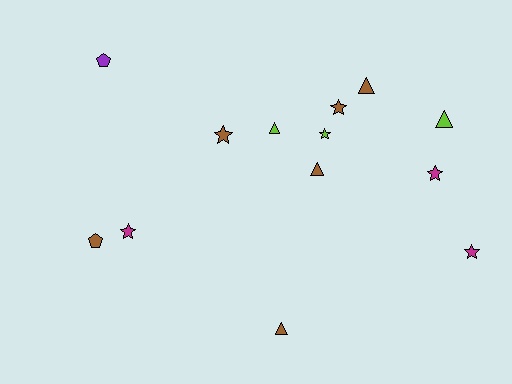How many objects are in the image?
There are 13 objects.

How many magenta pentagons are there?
There are no magenta pentagons.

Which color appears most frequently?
Brown, with 6 objects.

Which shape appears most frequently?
Star, with 6 objects.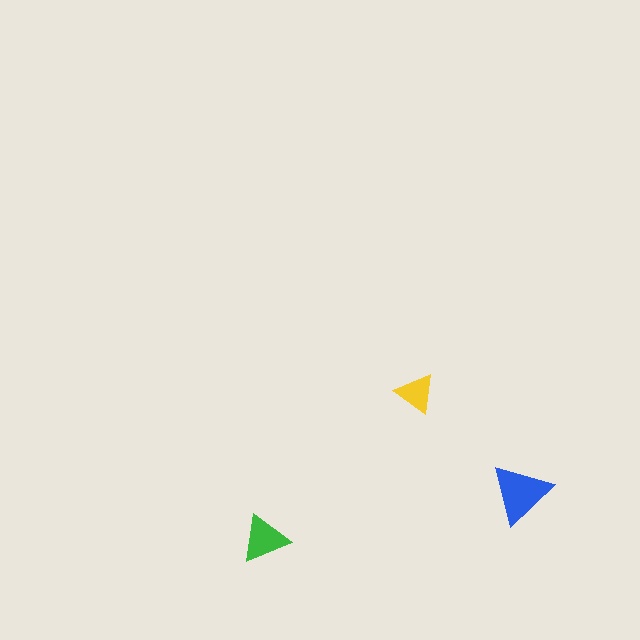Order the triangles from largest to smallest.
the blue one, the green one, the yellow one.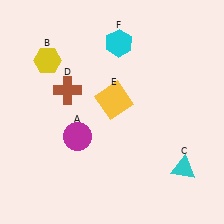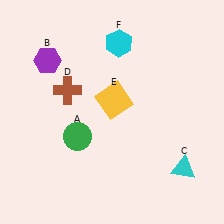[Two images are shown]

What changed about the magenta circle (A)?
In Image 1, A is magenta. In Image 2, it changed to green.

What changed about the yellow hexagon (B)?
In Image 1, B is yellow. In Image 2, it changed to purple.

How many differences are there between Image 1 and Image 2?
There are 2 differences between the two images.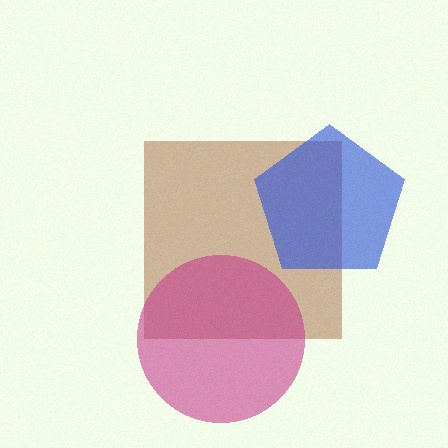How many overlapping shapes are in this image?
There are 3 overlapping shapes in the image.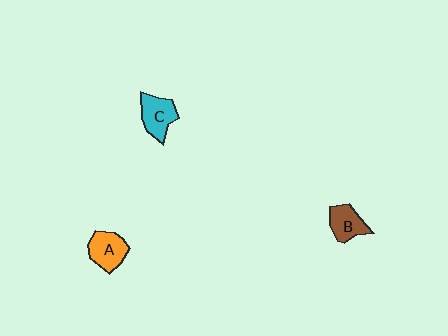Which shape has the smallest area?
Shape B (brown).